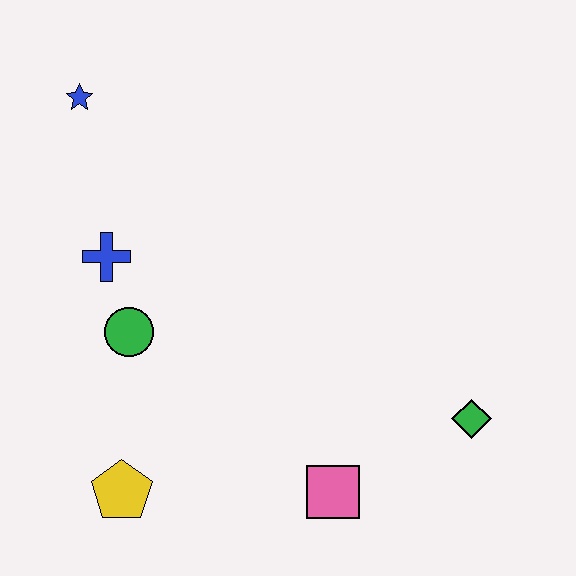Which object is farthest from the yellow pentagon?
The blue star is farthest from the yellow pentagon.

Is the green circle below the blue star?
Yes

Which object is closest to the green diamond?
The pink square is closest to the green diamond.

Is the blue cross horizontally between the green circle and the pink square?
No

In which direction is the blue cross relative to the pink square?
The blue cross is above the pink square.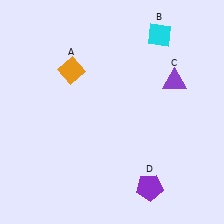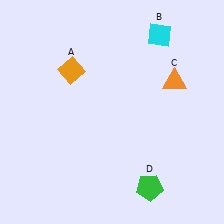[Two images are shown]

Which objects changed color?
C changed from purple to orange. D changed from purple to green.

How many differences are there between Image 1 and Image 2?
There are 2 differences between the two images.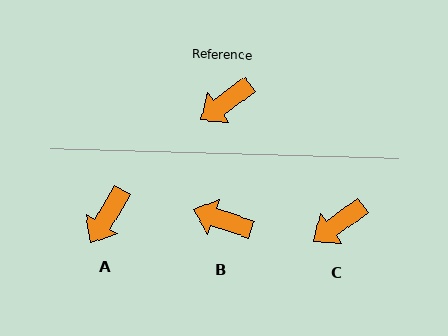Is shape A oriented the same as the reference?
No, it is off by about 23 degrees.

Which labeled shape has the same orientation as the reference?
C.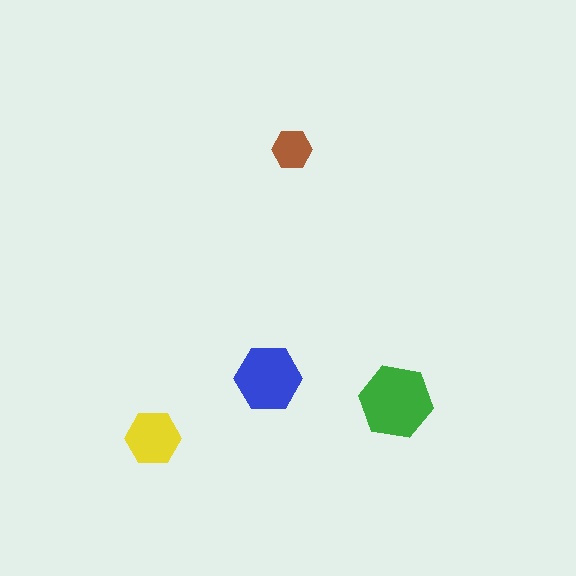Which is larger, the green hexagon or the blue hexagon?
The green one.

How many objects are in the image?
There are 4 objects in the image.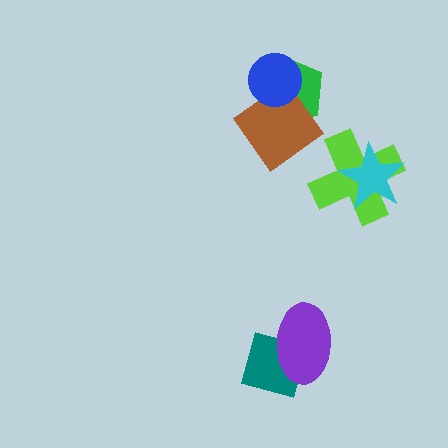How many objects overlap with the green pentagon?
2 objects overlap with the green pentagon.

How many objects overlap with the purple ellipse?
1 object overlaps with the purple ellipse.